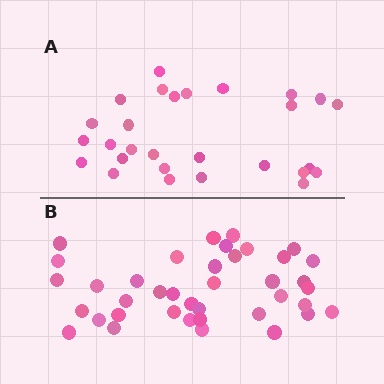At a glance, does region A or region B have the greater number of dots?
Region B (the bottom region) has more dots.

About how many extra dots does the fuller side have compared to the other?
Region B has roughly 12 or so more dots than region A.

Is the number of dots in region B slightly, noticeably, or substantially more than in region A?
Region B has noticeably more, but not dramatically so. The ratio is roughly 1.4 to 1.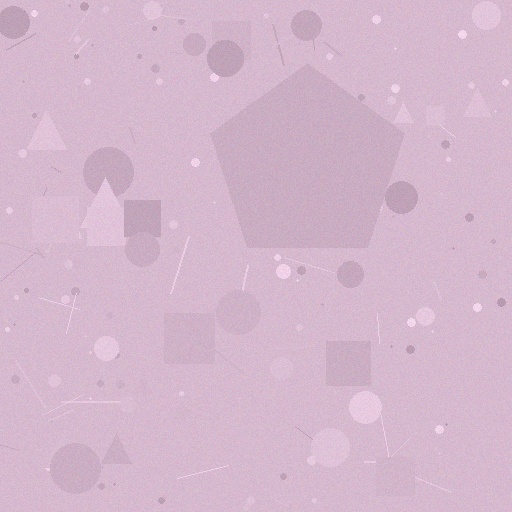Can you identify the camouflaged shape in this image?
The camouflaged shape is a pentagon.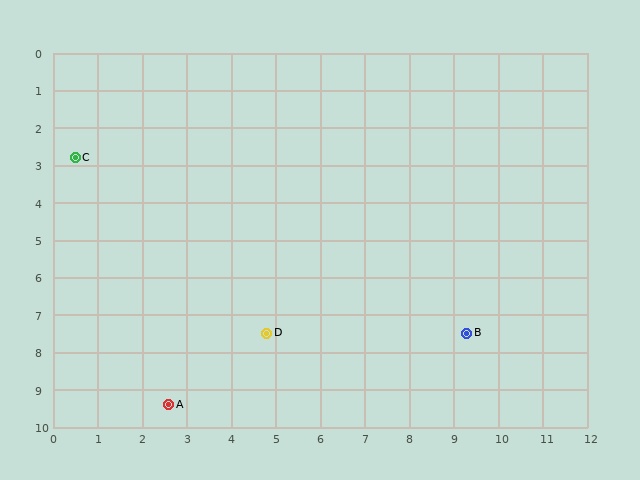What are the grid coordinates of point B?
Point B is at approximately (9.3, 7.5).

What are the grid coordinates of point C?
Point C is at approximately (0.5, 2.8).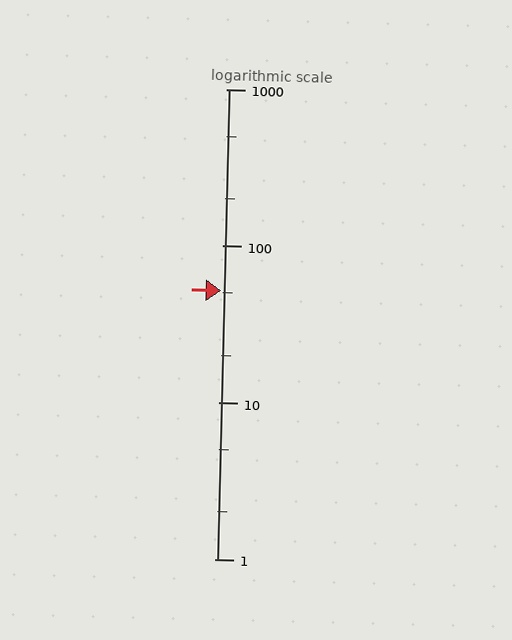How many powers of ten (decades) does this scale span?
The scale spans 3 decades, from 1 to 1000.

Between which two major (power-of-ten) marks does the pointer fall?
The pointer is between 10 and 100.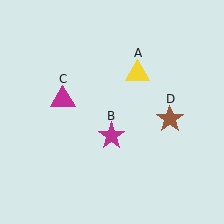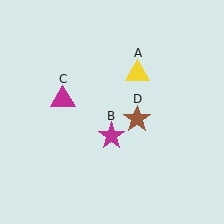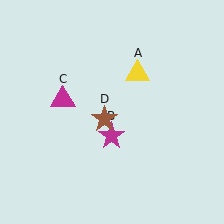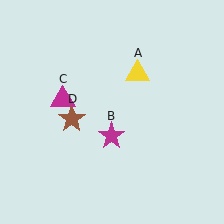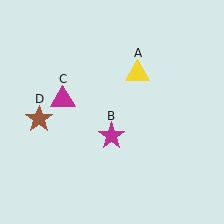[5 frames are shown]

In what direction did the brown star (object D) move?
The brown star (object D) moved left.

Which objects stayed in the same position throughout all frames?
Yellow triangle (object A) and magenta star (object B) and magenta triangle (object C) remained stationary.